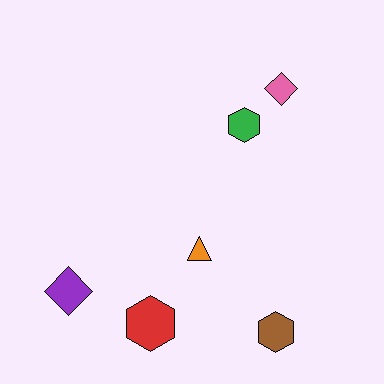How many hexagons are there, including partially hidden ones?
There are 3 hexagons.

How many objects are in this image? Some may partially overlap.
There are 6 objects.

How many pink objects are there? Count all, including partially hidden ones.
There is 1 pink object.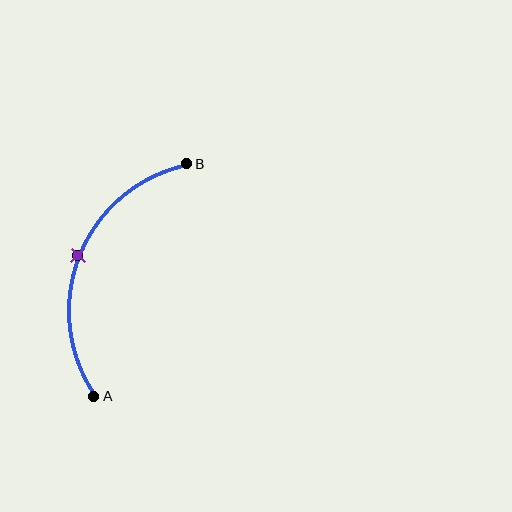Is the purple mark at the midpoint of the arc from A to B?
Yes. The purple mark lies on the arc at equal arc-length from both A and B — it is the arc midpoint.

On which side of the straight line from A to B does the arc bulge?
The arc bulges to the left of the straight line connecting A and B.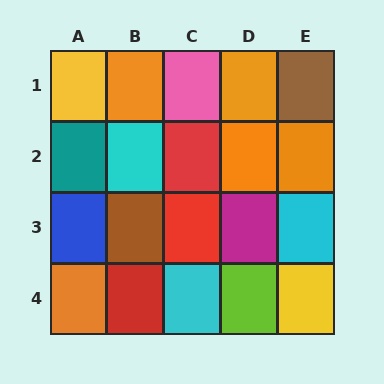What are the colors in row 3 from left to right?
Blue, brown, red, magenta, cyan.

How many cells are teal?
1 cell is teal.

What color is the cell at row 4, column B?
Red.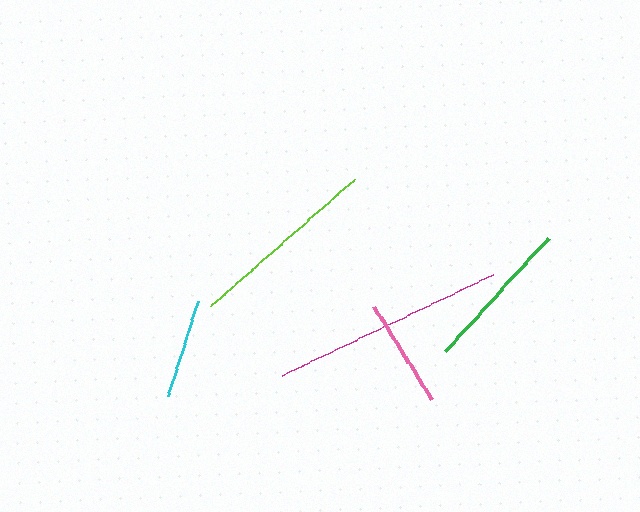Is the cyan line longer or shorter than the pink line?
The pink line is longer than the cyan line.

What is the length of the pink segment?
The pink segment is approximately 109 pixels long.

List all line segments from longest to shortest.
From longest to shortest: magenta, lime, green, pink, cyan.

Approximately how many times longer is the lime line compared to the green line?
The lime line is approximately 1.3 times the length of the green line.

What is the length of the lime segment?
The lime segment is approximately 193 pixels long.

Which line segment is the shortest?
The cyan line is the shortest at approximately 100 pixels.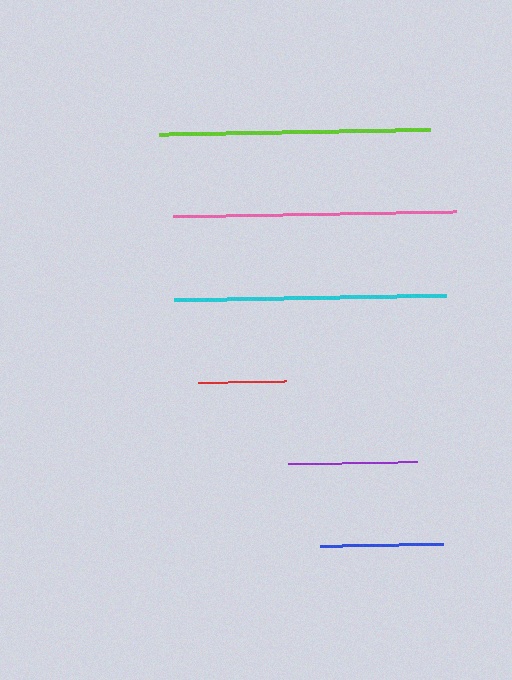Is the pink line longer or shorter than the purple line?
The pink line is longer than the purple line.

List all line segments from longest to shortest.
From longest to shortest: pink, cyan, lime, purple, blue, red.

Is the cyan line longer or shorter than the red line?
The cyan line is longer than the red line.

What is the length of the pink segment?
The pink segment is approximately 283 pixels long.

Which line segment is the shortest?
The red line is the shortest at approximately 89 pixels.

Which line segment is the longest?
The pink line is the longest at approximately 283 pixels.